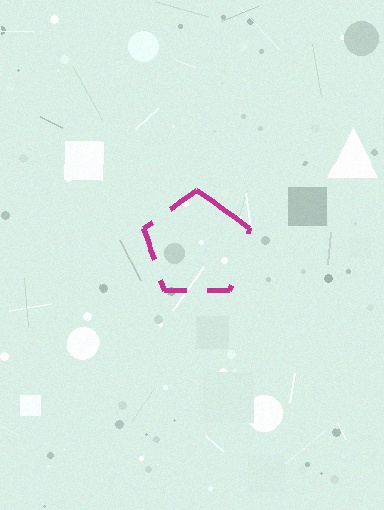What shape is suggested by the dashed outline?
The dashed outline suggests a pentagon.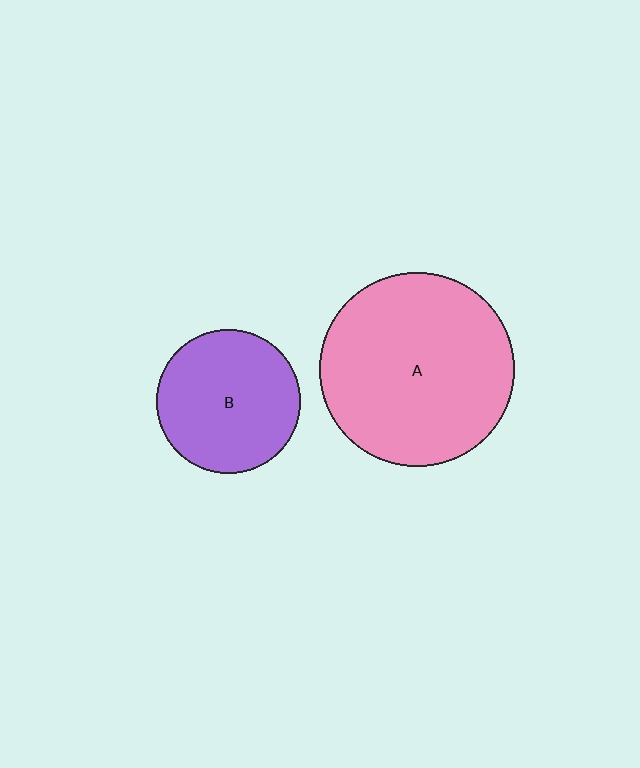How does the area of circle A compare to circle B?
Approximately 1.8 times.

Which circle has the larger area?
Circle A (pink).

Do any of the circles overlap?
No, none of the circles overlap.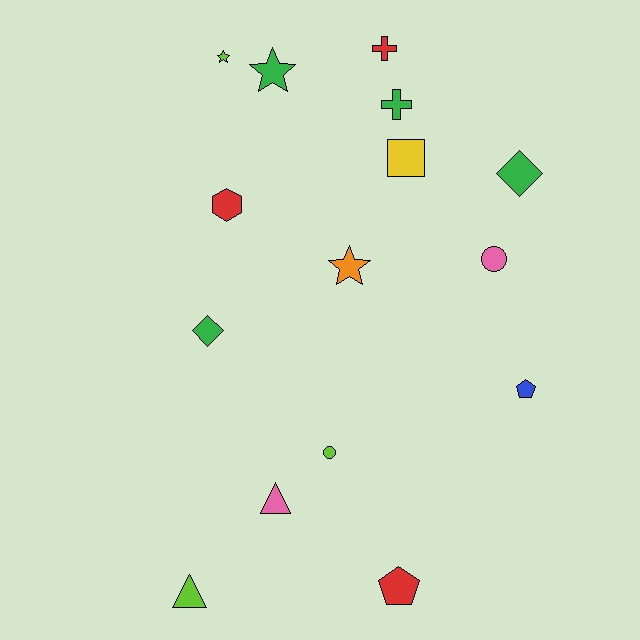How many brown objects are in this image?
There are no brown objects.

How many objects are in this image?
There are 15 objects.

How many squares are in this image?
There is 1 square.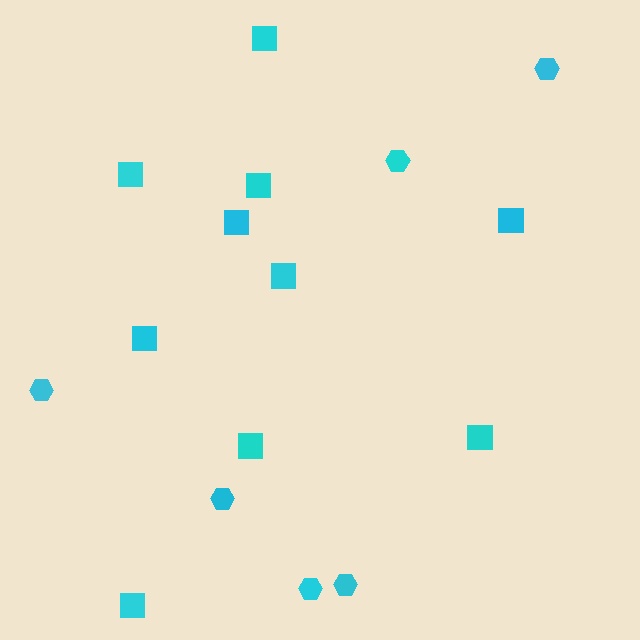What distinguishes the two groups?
There are 2 groups: one group of hexagons (6) and one group of squares (10).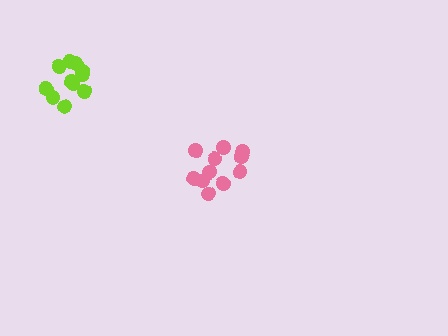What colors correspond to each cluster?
The clusters are colored: pink, lime.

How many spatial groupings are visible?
There are 2 spatial groupings.